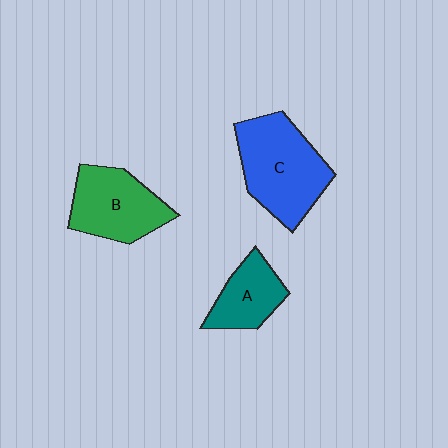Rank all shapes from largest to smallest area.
From largest to smallest: C (blue), B (green), A (teal).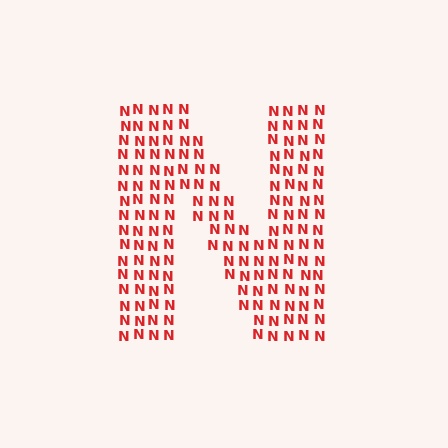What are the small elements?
The small elements are letter N's.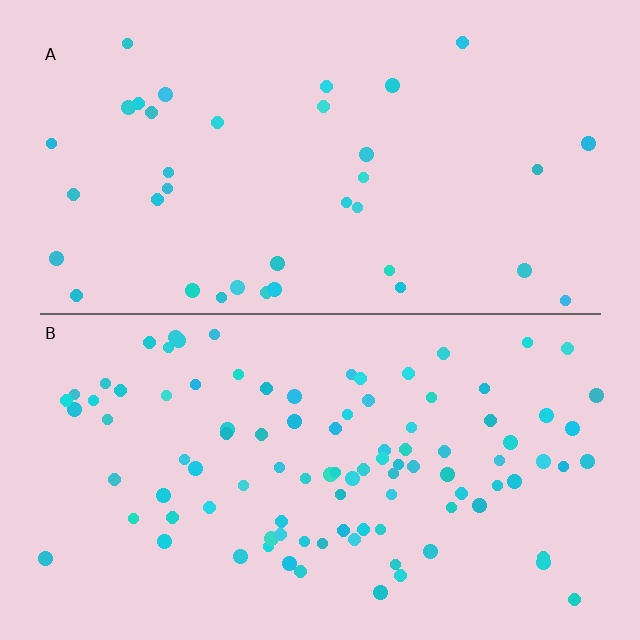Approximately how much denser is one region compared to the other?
Approximately 2.7× — region B over region A.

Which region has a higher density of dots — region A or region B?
B (the bottom).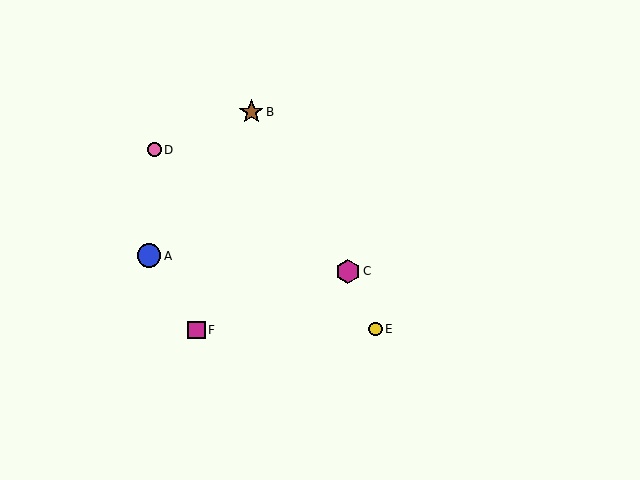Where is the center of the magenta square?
The center of the magenta square is at (197, 330).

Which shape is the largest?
The magenta hexagon (labeled C) is the largest.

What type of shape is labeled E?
Shape E is a yellow circle.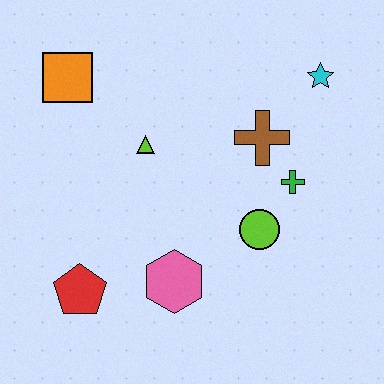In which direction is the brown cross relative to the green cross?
The brown cross is above the green cross.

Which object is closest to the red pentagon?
The pink hexagon is closest to the red pentagon.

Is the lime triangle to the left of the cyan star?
Yes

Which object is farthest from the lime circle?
The orange square is farthest from the lime circle.